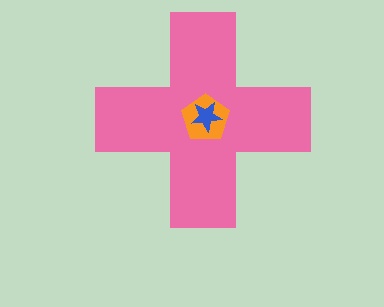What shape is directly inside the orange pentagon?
The blue star.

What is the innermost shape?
The blue star.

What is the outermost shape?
The pink cross.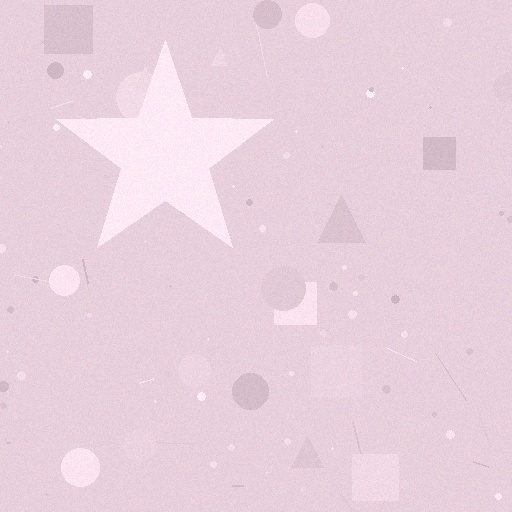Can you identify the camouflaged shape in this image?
The camouflaged shape is a star.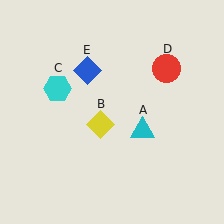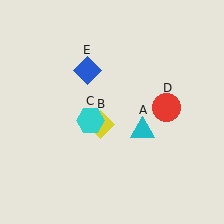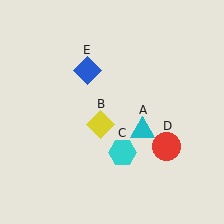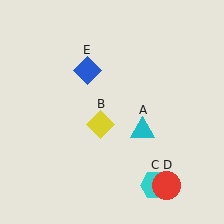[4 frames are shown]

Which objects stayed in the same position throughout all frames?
Cyan triangle (object A) and yellow diamond (object B) and blue diamond (object E) remained stationary.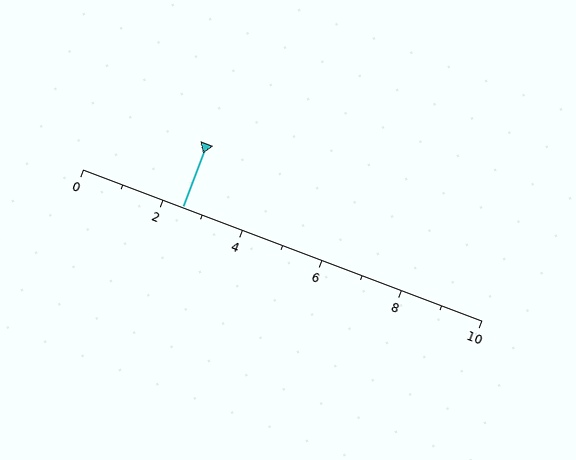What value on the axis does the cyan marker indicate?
The marker indicates approximately 2.5.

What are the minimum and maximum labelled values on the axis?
The axis runs from 0 to 10.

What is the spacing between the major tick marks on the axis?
The major ticks are spaced 2 apart.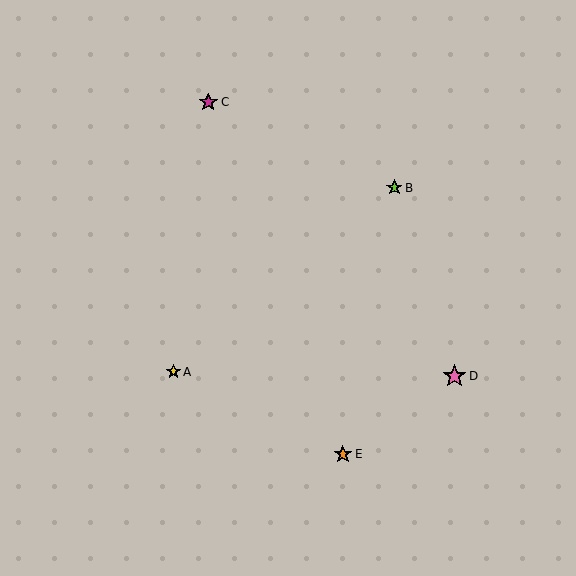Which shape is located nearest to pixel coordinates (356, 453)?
The orange star (labeled E) at (343, 454) is nearest to that location.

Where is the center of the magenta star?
The center of the magenta star is at (208, 102).